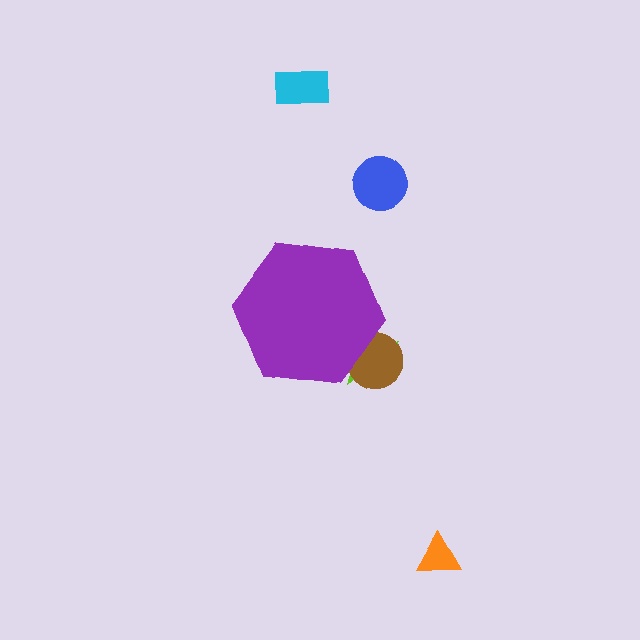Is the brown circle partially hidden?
Yes, the brown circle is partially hidden behind the purple hexagon.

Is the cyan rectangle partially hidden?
No, the cyan rectangle is fully visible.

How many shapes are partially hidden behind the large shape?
3 shapes are partially hidden.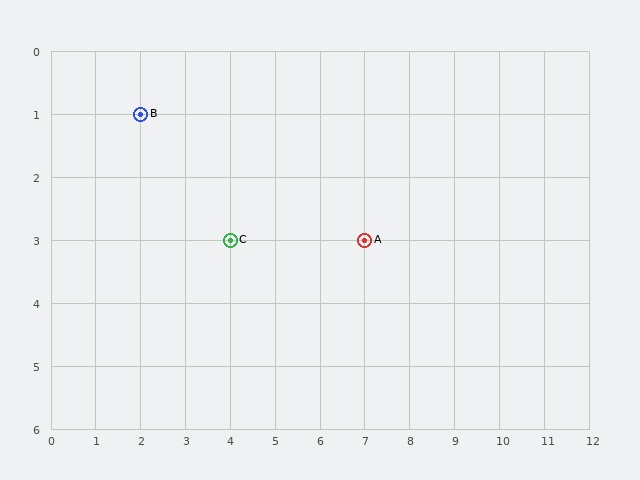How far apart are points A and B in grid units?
Points A and B are 5 columns and 2 rows apart (about 5.4 grid units diagonally).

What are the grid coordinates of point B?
Point B is at grid coordinates (2, 1).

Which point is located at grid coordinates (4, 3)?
Point C is at (4, 3).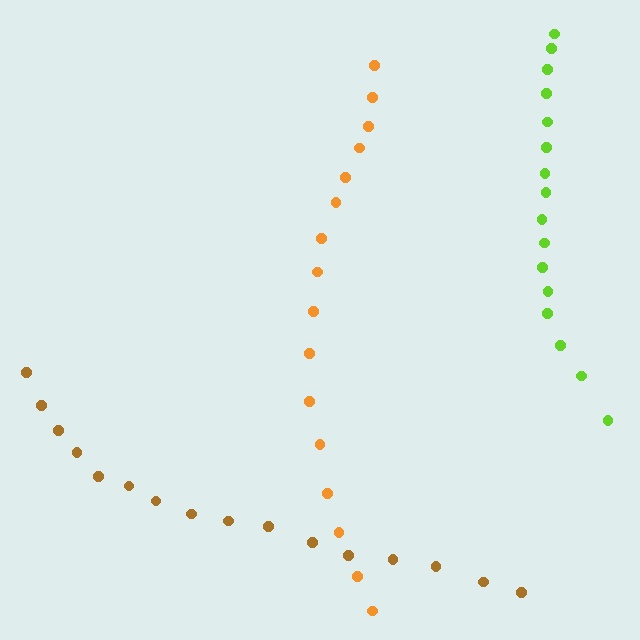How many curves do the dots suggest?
There are 3 distinct paths.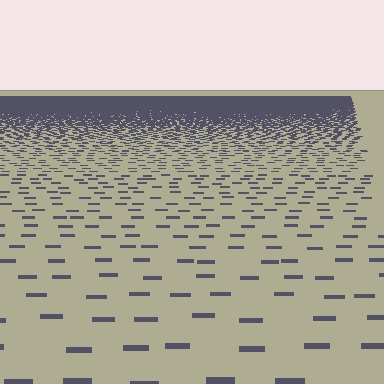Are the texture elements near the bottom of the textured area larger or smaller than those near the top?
Larger. Near the bottom, elements are closer to the viewer and appear at a bigger on-screen size.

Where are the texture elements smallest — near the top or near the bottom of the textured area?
Near the top.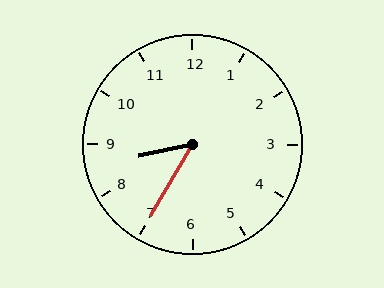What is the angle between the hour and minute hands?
Approximately 48 degrees.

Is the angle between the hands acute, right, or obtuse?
It is acute.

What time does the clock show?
8:35.